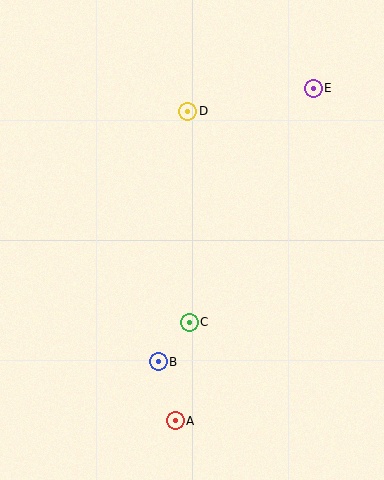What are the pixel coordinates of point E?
Point E is at (313, 88).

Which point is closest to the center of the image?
Point C at (189, 322) is closest to the center.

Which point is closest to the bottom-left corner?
Point A is closest to the bottom-left corner.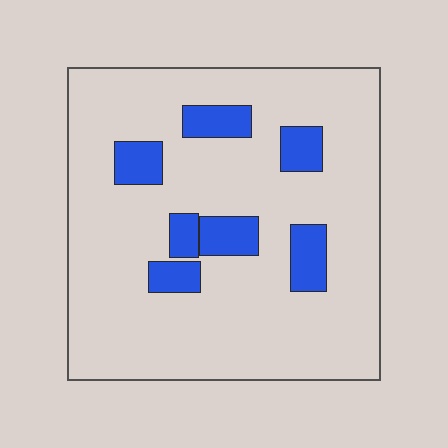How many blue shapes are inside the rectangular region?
7.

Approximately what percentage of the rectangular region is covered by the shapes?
Approximately 15%.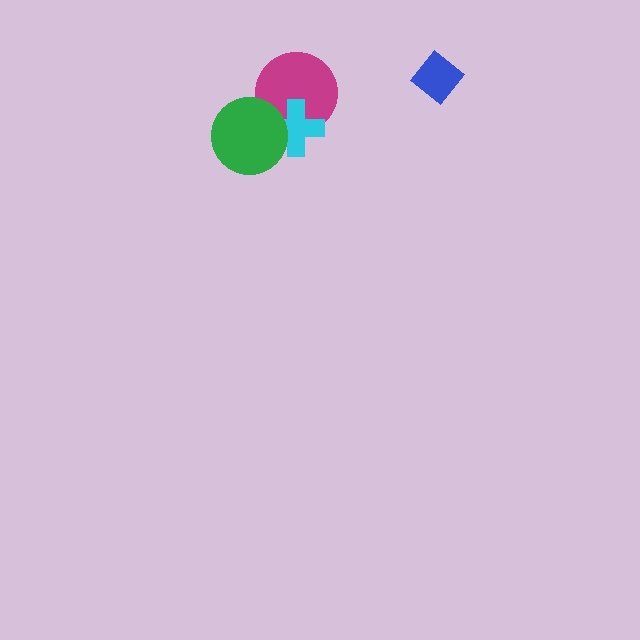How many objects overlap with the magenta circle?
3 objects overlap with the magenta circle.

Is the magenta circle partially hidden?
Yes, it is partially covered by another shape.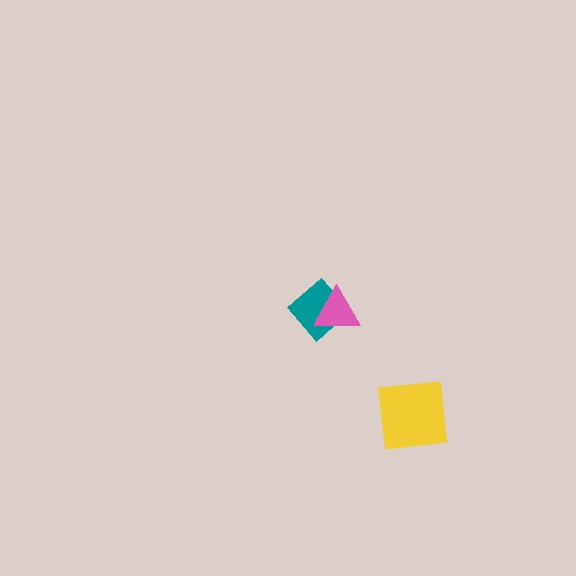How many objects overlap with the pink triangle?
1 object overlaps with the pink triangle.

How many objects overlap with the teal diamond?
1 object overlaps with the teal diamond.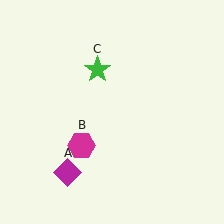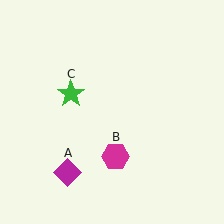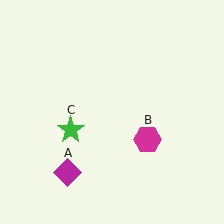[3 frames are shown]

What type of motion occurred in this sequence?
The magenta hexagon (object B), green star (object C) rotated counterclockwise around the center of the scene.